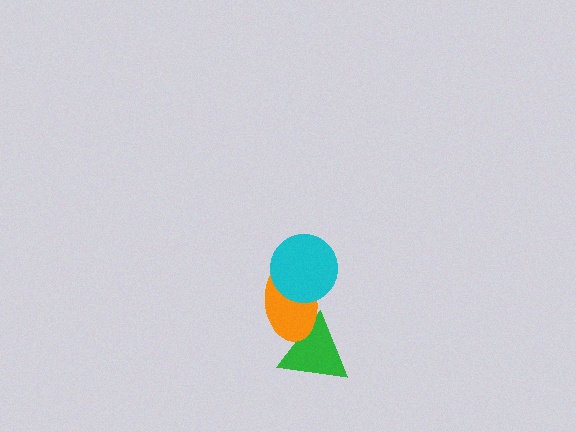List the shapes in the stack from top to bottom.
From top to bottom: the cyan circle, the orange ellipse, the green triangle.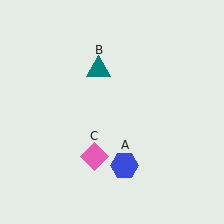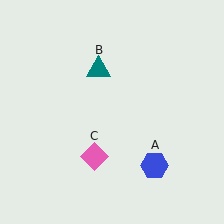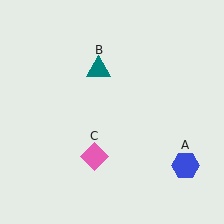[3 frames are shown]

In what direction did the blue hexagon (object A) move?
The blue hexagon (object A) moved right.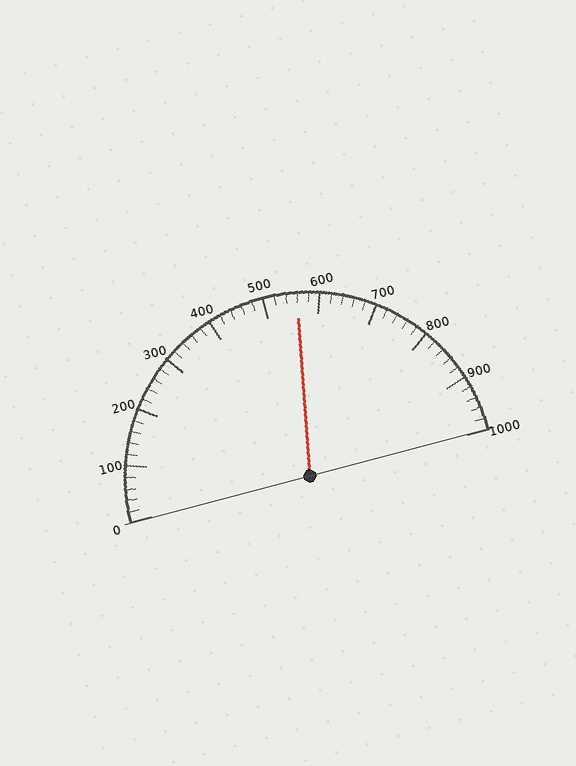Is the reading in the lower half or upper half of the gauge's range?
The reading is in the upper half of the range (0 to 1000).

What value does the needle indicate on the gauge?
The needle indicates approximately 560.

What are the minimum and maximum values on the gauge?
The gauge ranges from 0 to 1000.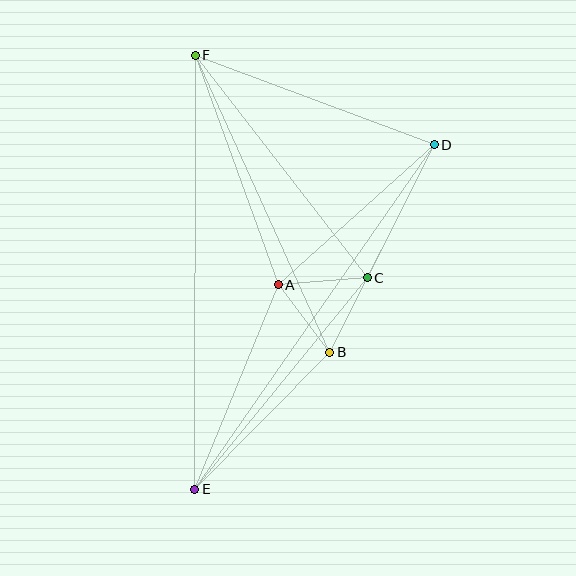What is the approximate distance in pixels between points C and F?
The distance between C and F is approximately 281 pixels.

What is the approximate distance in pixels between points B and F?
The distance between B and F is approximately 326 pixels.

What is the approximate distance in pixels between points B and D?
The distance between B and D is approximately 233 pixels.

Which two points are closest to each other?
Points B and C are closest to each other.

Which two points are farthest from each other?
Points E and F are farthest from each other.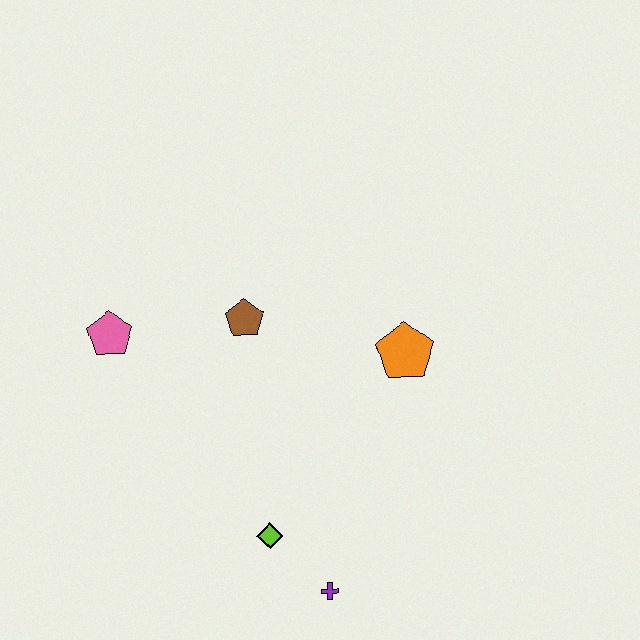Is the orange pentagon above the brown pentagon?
No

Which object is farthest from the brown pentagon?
The purple cross is farthest from the brown pentagon.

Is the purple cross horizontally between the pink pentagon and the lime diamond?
No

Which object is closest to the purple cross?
The lime diamond is closest to the purple cross.